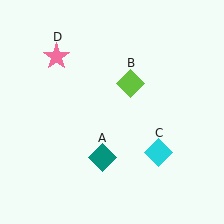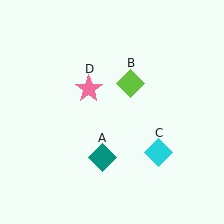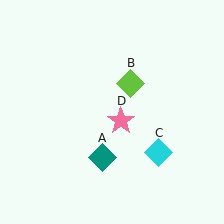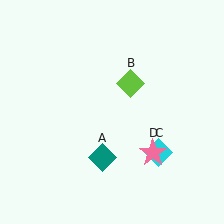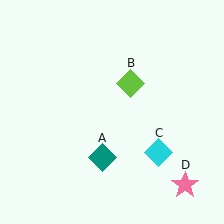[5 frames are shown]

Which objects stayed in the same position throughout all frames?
Teal diamond (object A) and lime diamond (object B) and cyan diamond (object C) remained stationary.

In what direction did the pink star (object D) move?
The pink star (object D) moved down and to the right.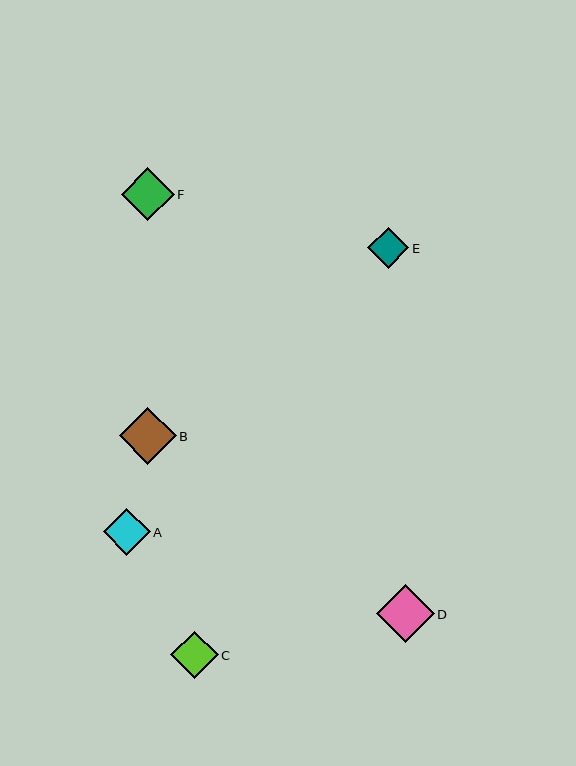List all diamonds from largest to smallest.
From largest to smallest: D, B, F, C, A, E.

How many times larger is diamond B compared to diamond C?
Diamond B is approximately 1.2 times the size of diamond C.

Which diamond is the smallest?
Diamond E is the smallest with a size of approximately 41 pixels.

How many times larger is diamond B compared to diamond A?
Diamond B is approximately 1.2 times the size of diamond A.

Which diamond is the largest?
Diamond D is the largest with a size of approximately 58 pixels.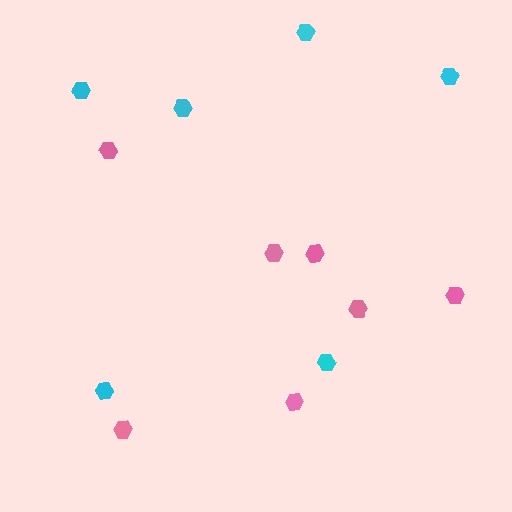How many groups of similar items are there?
There are 2 groups: one group of cyan hexagons (6) and one group of pink hexagons (7).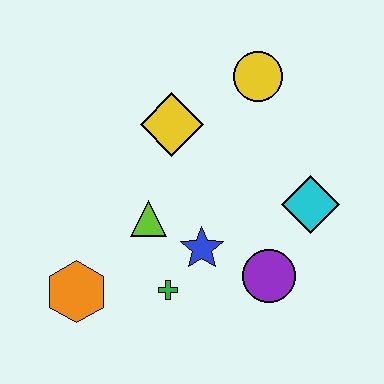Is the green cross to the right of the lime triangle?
Yes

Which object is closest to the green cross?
The blue star is closest to the green cross.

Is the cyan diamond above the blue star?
Yes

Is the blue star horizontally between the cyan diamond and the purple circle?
No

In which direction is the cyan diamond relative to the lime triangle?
The cyan diamond is to the right of the lime triangle.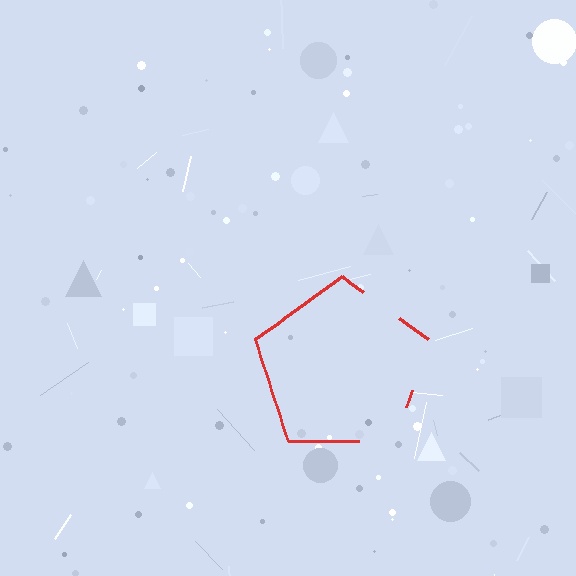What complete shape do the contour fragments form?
The contour fragments form a pentagon.